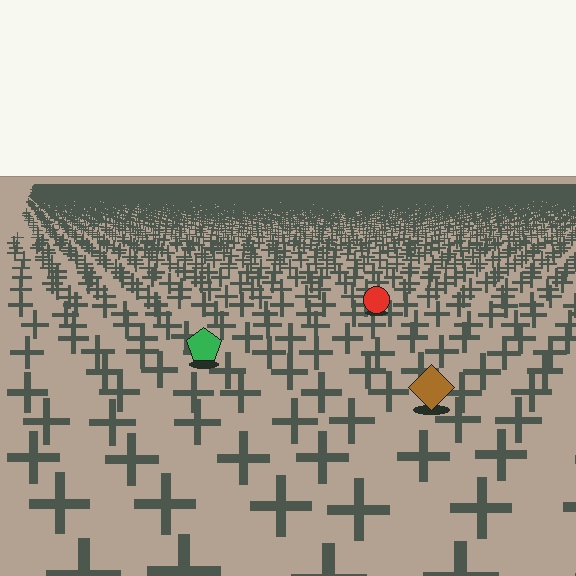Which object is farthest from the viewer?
The red circle is farthest from the viewer. It appears smaller and the ground texture around it is denser.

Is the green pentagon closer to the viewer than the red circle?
Yes. The green pentagon is closer — you can tell from the texture gradient: the ground texture is coarser near it.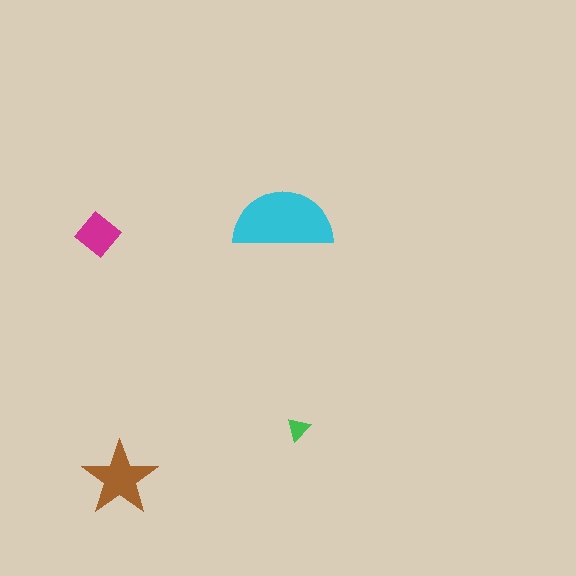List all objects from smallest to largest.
The green triangle, the magenta diamond, the brown star, the cyan semicircle.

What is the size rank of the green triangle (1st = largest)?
4th.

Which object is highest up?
The cyan semicircle is topmost.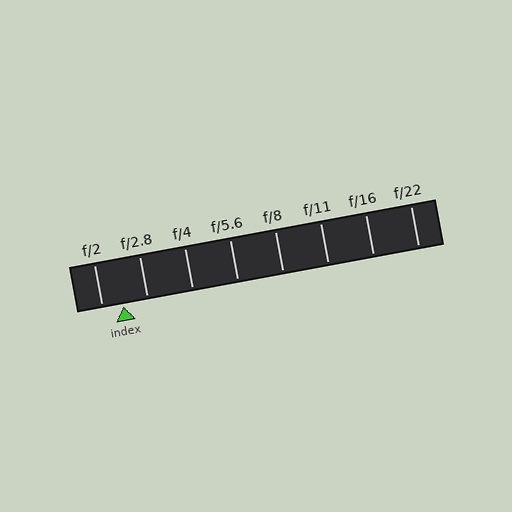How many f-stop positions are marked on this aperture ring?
There are 8 f-stop positions marked.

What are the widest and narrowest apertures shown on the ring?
The widest aperture shown is f/2 and the narrowest is f/22.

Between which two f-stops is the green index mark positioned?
The index mark is between f/2 and f/2.8.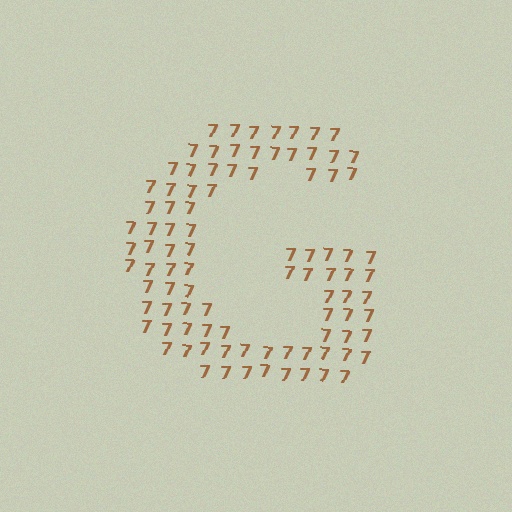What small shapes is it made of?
It is made of small digit 7's.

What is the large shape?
The large shape is the letter G.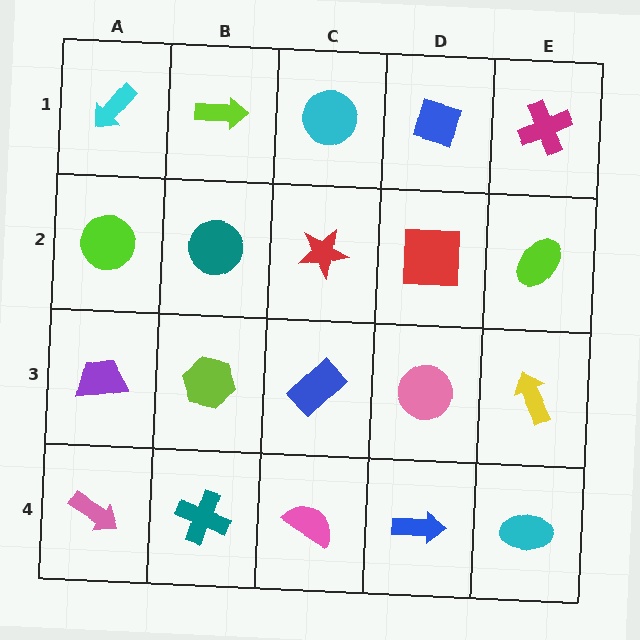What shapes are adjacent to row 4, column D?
A pink circle (row 3, column D), a pink semicircle (row 4, column C), a cyan ellipse (row 4, column E).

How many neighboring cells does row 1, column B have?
3.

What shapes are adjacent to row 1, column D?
A red square (row 2, column D), a cyan circle (row 1, column C), a magenta cross (row 1, column E).